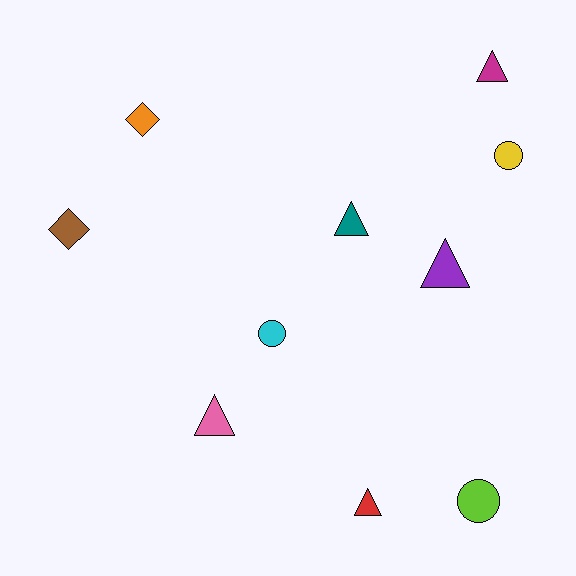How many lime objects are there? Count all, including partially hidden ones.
There is 1 lime object.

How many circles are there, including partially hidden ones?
There are 3 circles.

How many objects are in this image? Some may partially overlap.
There are 10 objects.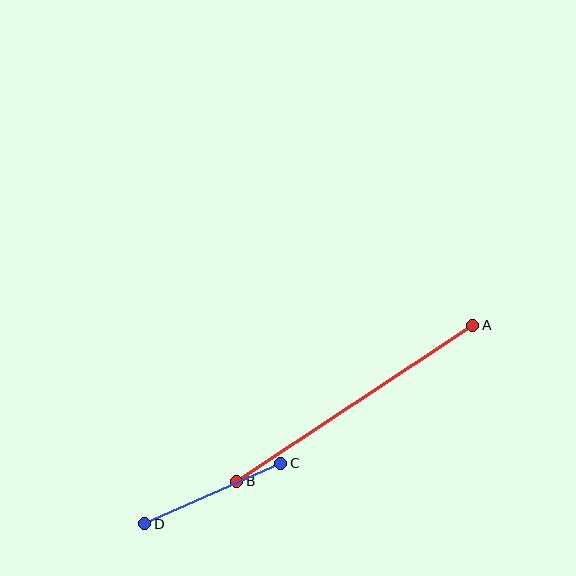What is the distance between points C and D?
The distance is approximately 149 pixels.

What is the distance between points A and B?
The distance is approximately 283 pixels.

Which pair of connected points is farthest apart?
Points A and B are farthest apart.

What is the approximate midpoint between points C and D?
The midpoint is at approximately (213, 494) pixels.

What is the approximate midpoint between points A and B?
The midpoint is at approximately (355, 403) pixels.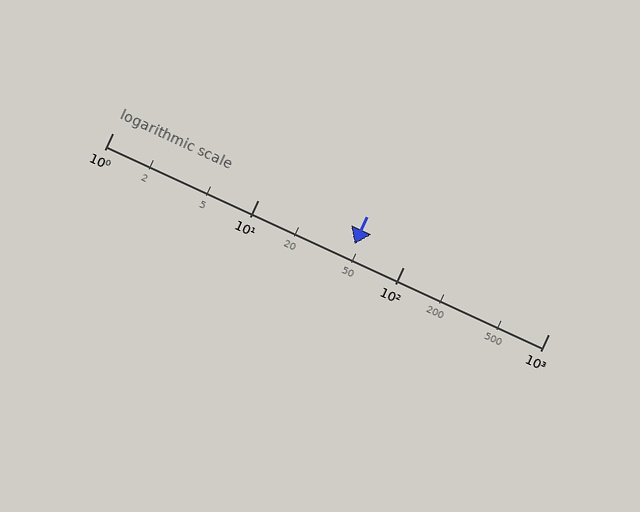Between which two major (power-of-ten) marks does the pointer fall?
The pointer is between 10 and 100.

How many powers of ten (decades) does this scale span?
The scale spans 3 decades, from 1 to 1000.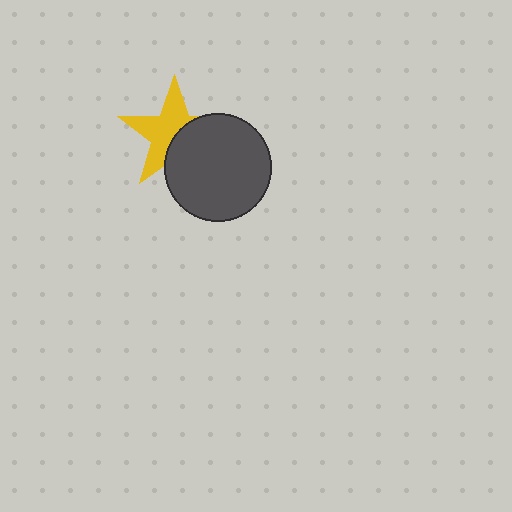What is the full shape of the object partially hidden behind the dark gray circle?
The partially hidden object is a yellow star.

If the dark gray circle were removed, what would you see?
You would see the complete yellow star.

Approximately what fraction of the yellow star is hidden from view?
Roughly 42% of the yellow star is hidden behind the dark gray circle.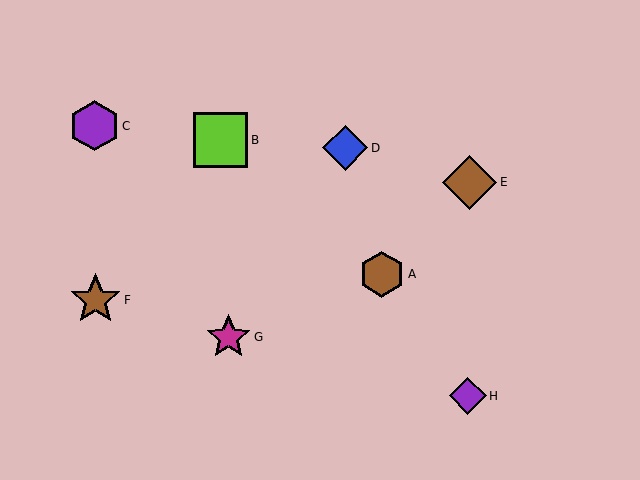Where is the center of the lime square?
The center of the lime square is at (221, 140).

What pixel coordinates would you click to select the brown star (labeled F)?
Click at (95, 300) to select the brown star F.